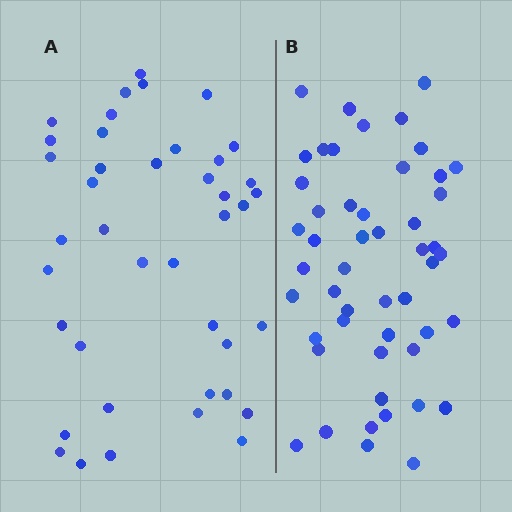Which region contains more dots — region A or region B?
Region B (the right region) has more dots.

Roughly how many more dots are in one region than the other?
Region B has roughly 8 or so more dots than region A.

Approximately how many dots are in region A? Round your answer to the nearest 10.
About 40 dots. (The exact count is 41, which rounds to 40.)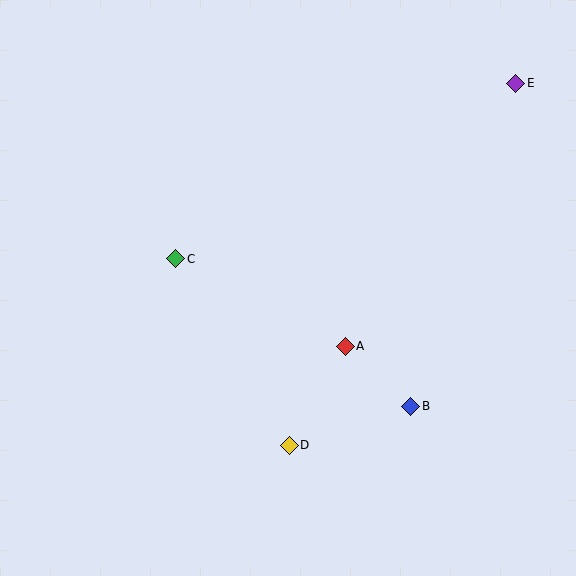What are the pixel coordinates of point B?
Point B is at (411, 406).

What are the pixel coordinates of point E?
Point E is at (516, 83).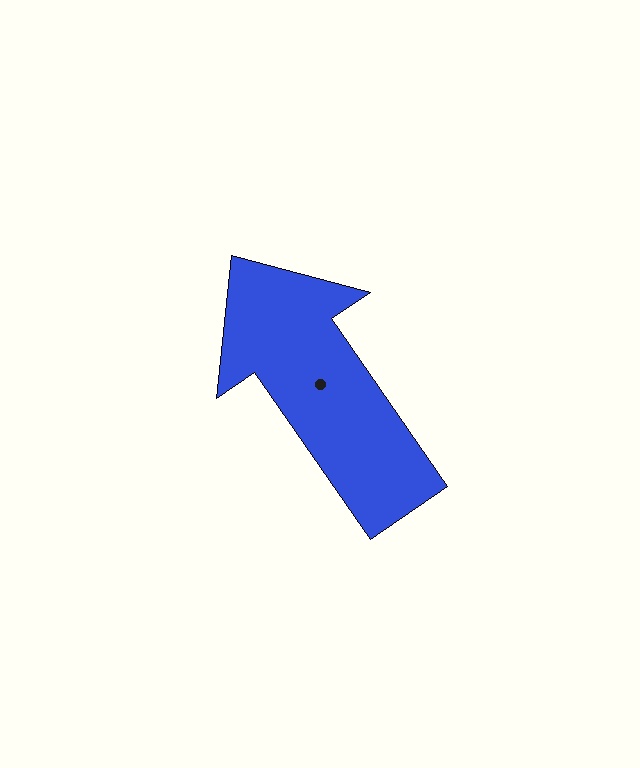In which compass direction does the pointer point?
Northwest.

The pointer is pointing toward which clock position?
Roughly 11 o'clock.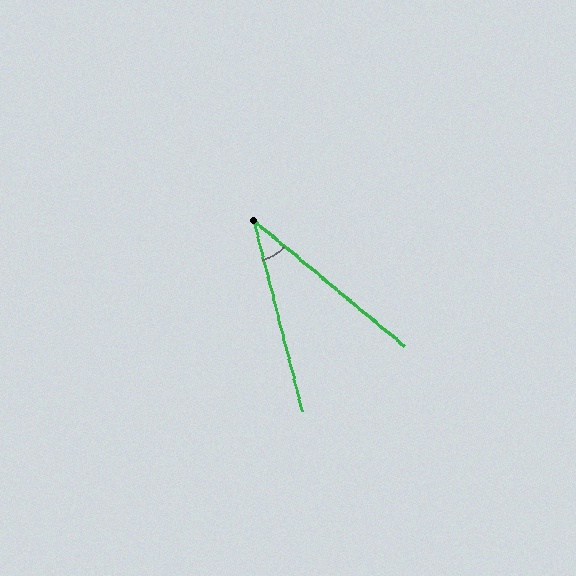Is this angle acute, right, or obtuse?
It is acute.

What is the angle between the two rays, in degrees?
Approximately 36 degrees.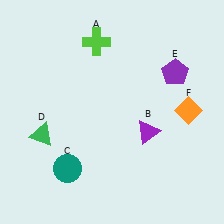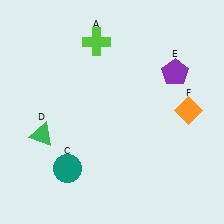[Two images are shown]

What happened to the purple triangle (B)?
The purple triangle (B) was removed in Image 2. It was in the bottom-right area of Image 1.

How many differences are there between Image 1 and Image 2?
There is 1 difference between the two images.